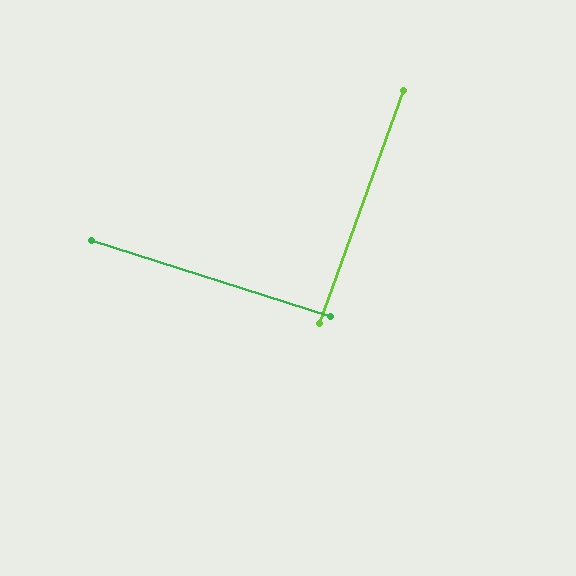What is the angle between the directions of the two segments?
Approximately 88 degrees.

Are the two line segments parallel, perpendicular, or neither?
Perpendicular — they meet at approximately 88°.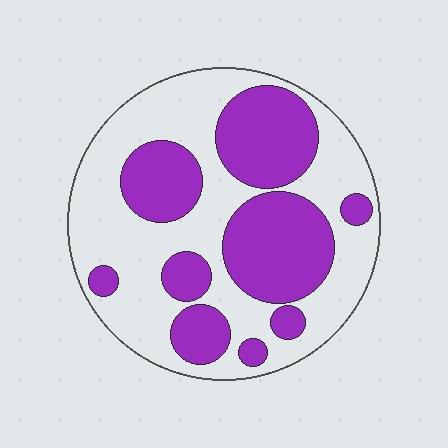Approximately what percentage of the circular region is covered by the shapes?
Approximately 40%.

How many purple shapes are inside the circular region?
9.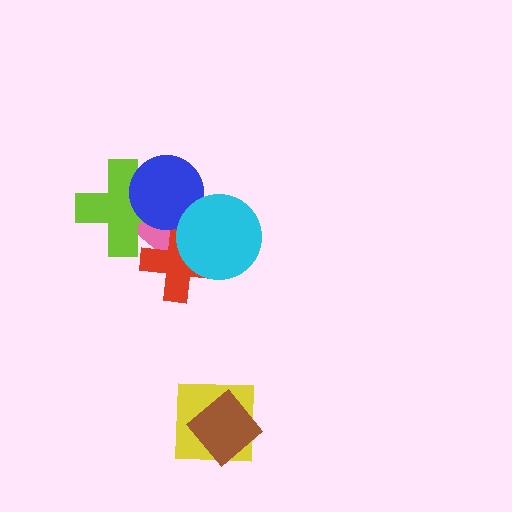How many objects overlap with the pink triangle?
4 objects overlap with the pink triangle.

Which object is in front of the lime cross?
The blue circle is in front of the lime cross.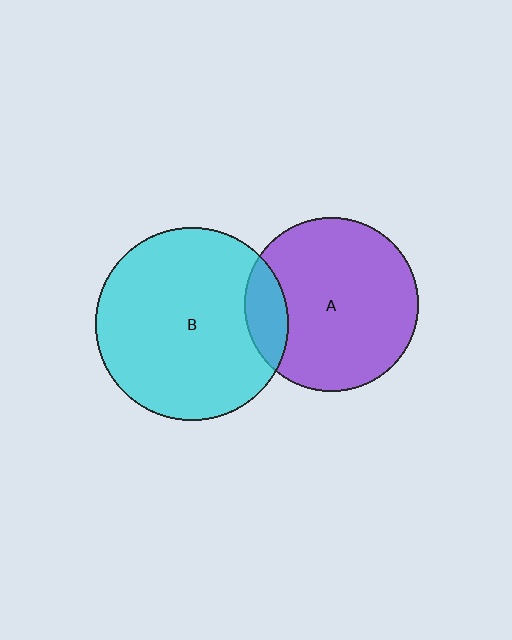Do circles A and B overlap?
Yes.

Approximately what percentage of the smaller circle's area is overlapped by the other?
Approximately 15%.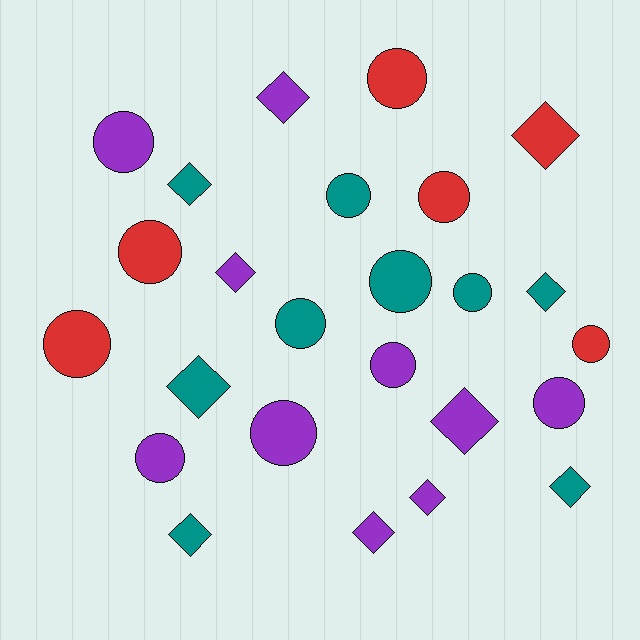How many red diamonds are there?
There is 1 red diamond.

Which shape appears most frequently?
Circle, with 14 objects.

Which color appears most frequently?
Purple, with 10 objects.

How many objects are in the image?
There are 25 objects.